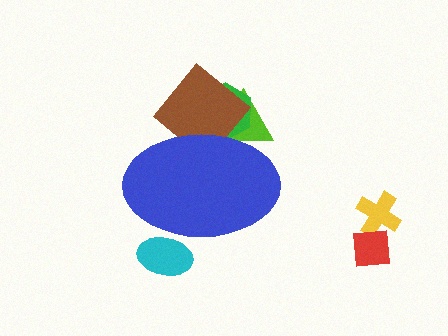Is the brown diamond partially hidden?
Yes, the brown diamond is partially hidden behind the blue ellipse.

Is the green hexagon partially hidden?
Yes, the green hexagon is partially hidden behind the blue ellipse.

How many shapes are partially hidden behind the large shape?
4 shapes are partially hidden.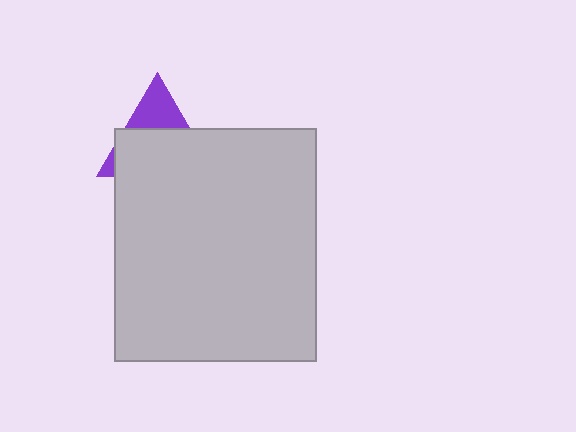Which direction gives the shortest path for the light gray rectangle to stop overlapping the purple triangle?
Moving down gives the shortest separation.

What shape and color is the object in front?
The object in front is a light gray rectangle.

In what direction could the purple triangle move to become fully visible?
The purple triangle could move up. That would shift it out from behind the light gray rectangle entirely.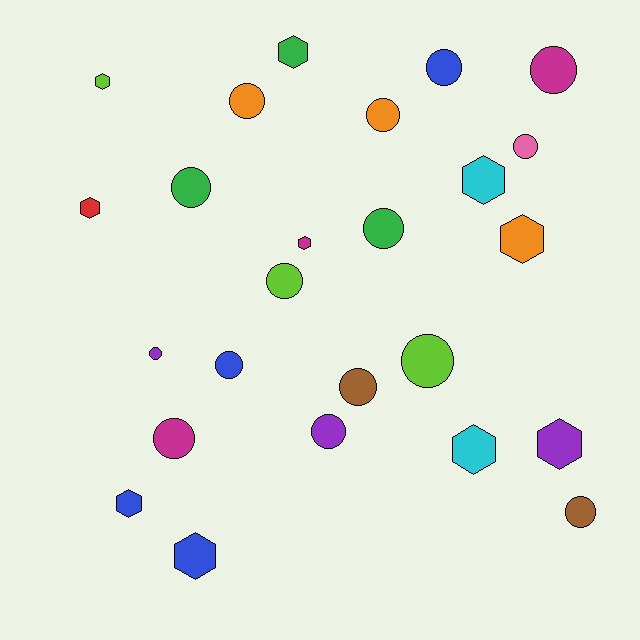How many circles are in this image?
There are 15 circles.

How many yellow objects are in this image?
There are no yellow objects.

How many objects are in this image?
There are 25 objects.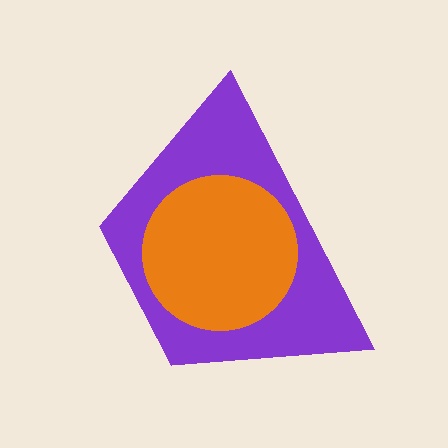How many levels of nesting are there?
2.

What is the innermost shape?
The orange circle.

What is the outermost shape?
The purple trapezoid.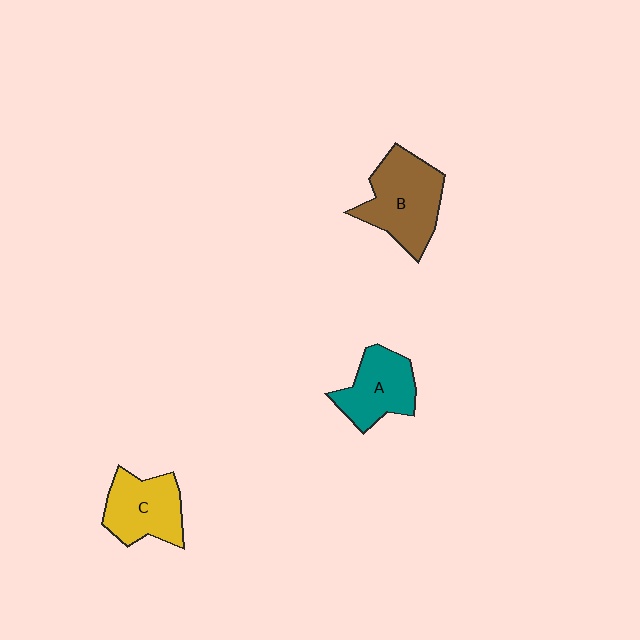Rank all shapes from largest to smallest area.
From largest to smallest: B (brown), C (yellow), A (teal).